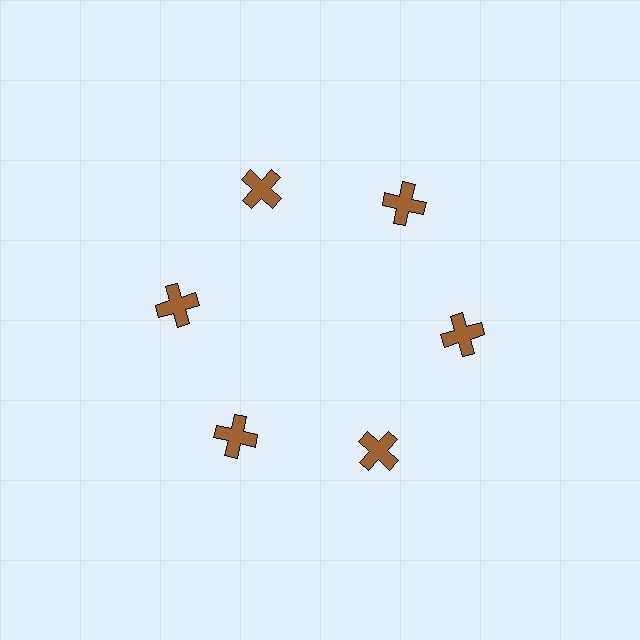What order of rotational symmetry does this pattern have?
This pattern has 6-fold rotational symmetry.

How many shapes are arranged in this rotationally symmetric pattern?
There are 6 shapes, arranged in 6 groups of 1.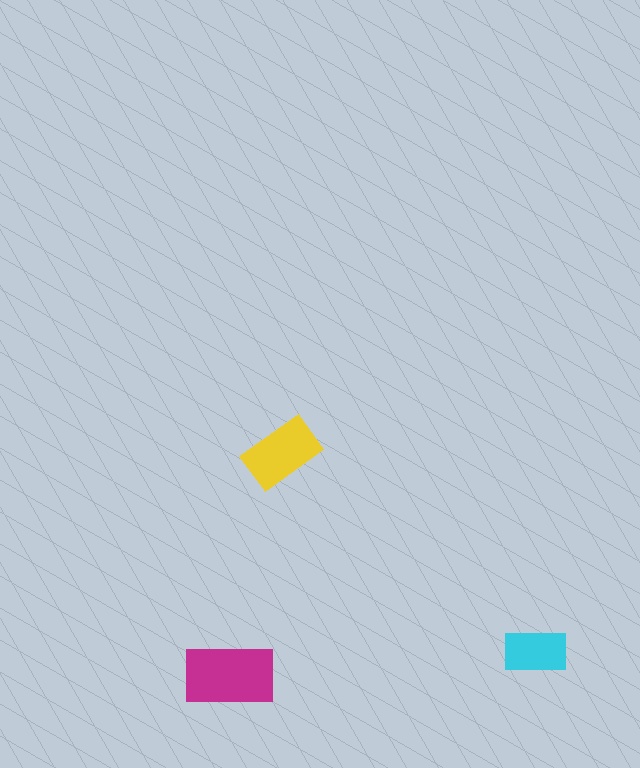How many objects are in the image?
There are 3 objects in the image.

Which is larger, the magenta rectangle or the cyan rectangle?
The magenta one.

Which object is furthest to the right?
The cyan rectangle is rightmost.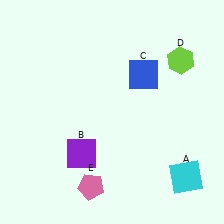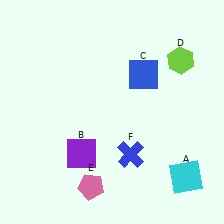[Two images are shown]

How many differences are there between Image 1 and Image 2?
There is 1 difference between the two images.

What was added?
A blue cross (F) was added in Image 2.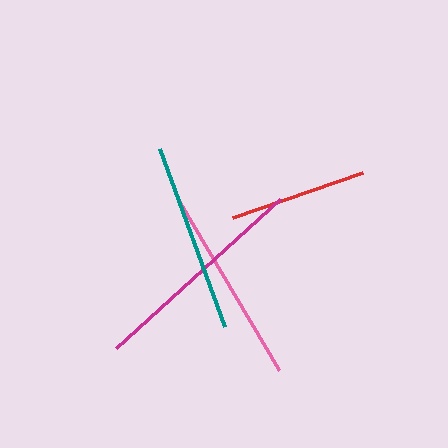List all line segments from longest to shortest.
From longest to shortest: magenta, pink, teal, red.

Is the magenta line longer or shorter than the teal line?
The magenta line is longer than the teal line.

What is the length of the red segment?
The red segment is approximately 137 pixels long.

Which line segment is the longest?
The magenta line is the longest at approximately 222 pixels.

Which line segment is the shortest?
The red line is the shortest at approximately 137 pixels.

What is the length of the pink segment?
The pink segment is approximately 197 pixels long.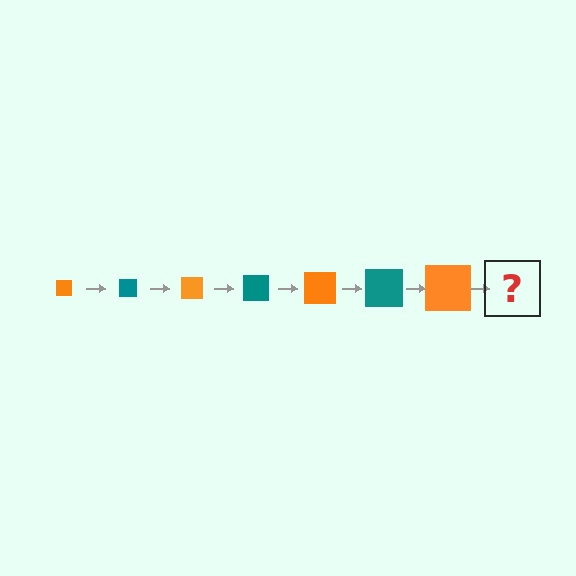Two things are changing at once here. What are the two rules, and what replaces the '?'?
The two rules are that the square grows larger each step and the color cycles through orange and teal. The '?' should be a teal square, larger than the previous one.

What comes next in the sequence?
The next element should be a teal square, larger than the previous one.